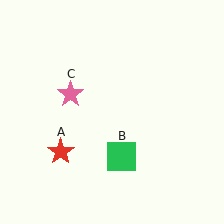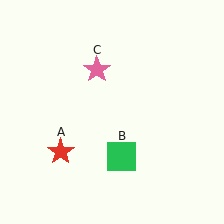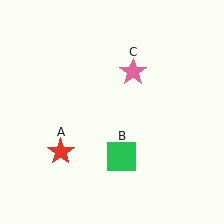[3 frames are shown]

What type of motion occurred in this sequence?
The pink star (object C) rotated clockwise around the center of the scene.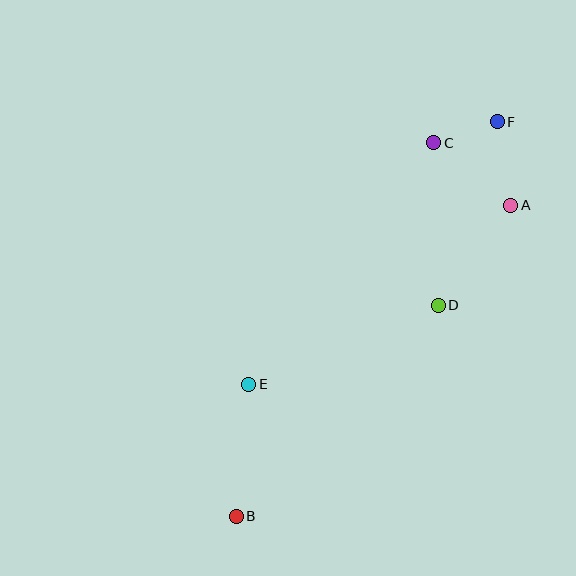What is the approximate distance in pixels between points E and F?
The distance between E and F is approximately 361 pixels.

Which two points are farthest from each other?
Points B and F are farthest from each other.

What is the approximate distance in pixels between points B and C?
The distance between B and C is approximately 423 pixels.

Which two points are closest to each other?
Points C and F are closest to each other.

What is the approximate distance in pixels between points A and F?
The distance between A and F is approximately 85 pixels.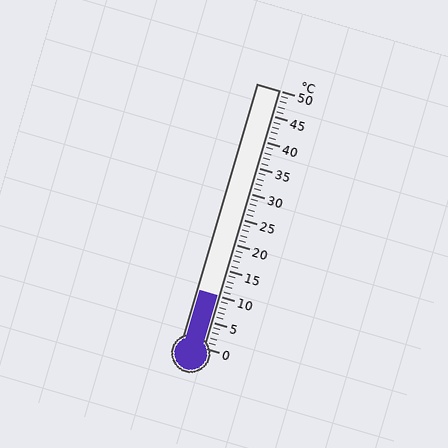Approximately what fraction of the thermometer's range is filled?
The thermometer is filled to approximately 20% of its range.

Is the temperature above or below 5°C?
The temperature is above 5°C.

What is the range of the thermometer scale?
The thermometer scale ranges from 0°C to 50°C.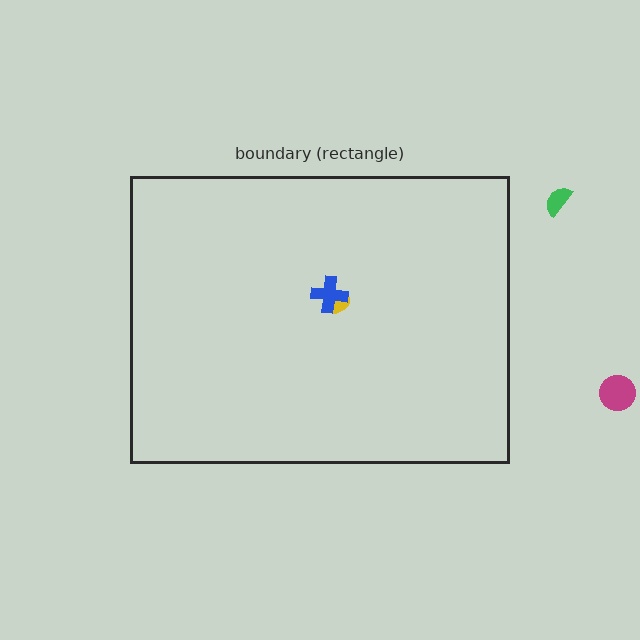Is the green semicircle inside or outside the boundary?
Outside.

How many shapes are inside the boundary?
2 inside, 2 outside.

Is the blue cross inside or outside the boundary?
Inside.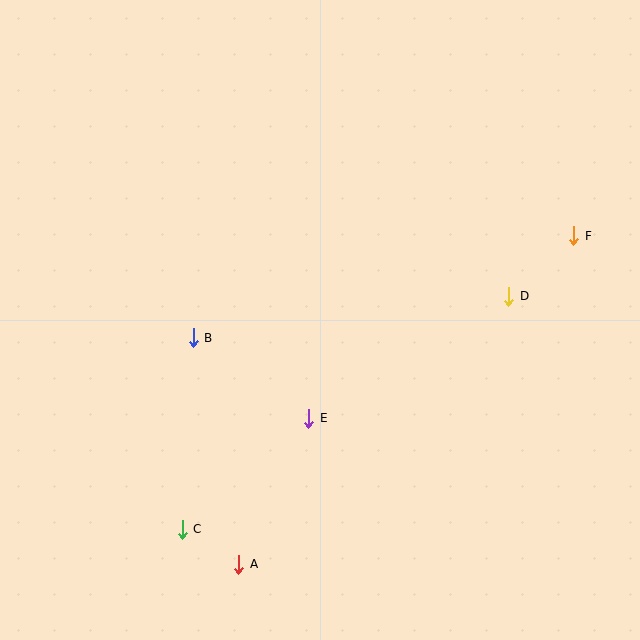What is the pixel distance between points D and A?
The distance between D and A is 380 pixels.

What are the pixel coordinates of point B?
Point B is at (193, 338).